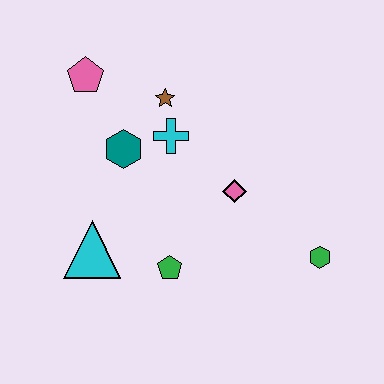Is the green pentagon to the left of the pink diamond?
Yes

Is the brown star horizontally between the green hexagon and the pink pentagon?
Yes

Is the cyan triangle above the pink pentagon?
No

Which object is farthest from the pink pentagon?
The green hexagon is farthest from the pink pentagon.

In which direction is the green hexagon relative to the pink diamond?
The green hexagon is to the right of the pink diamond.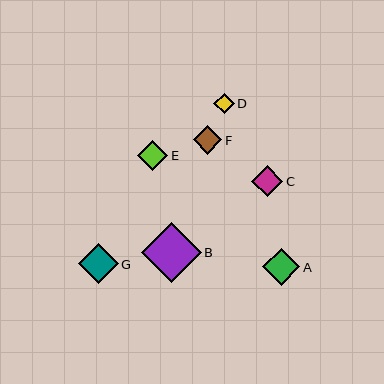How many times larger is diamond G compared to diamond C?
Diamond G is approximately 1.3 times the size of diamond C.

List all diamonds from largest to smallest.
From largest to smallest: B, G, A, C, E, F, D.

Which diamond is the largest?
Diamond B is the largest with a size of approximately 60 pixels.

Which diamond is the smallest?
Diamond D is the smallest with a size of approximately 21 pixels.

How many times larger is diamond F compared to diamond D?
Diamond F is approximately 1.4 times the size of diamond D.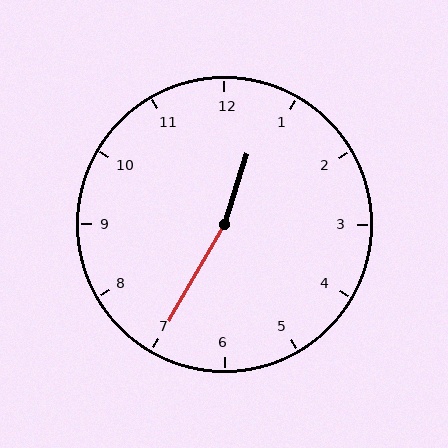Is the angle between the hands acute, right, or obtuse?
It is obtuse.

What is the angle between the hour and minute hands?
Approximately 168 degrees.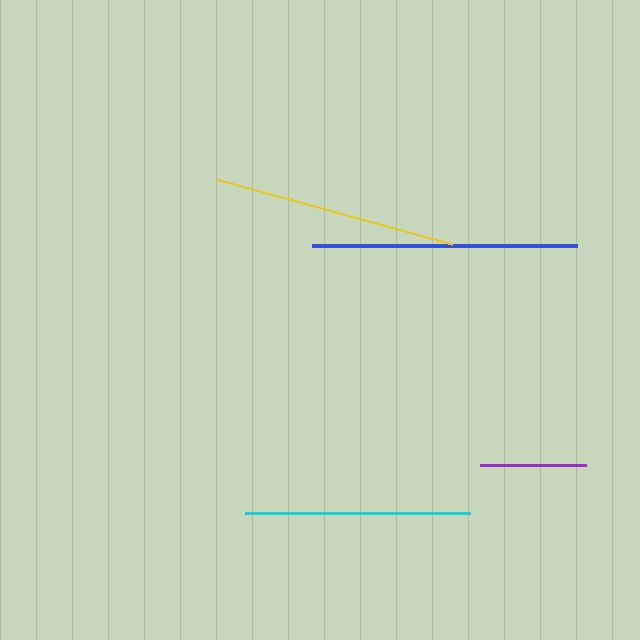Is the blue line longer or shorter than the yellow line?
The blue line is longer than the yellow line.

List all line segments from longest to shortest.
From longest to shortest: blue, yellow, cyan, purple.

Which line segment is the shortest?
The purple line is the shortest at approximately 106 pixels.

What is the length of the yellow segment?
The yellow segment is approximately 244 pixels long.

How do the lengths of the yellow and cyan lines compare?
The yellow and cyan lines are approximately the same length.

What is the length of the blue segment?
The blue segment is approximately 264 pixels long.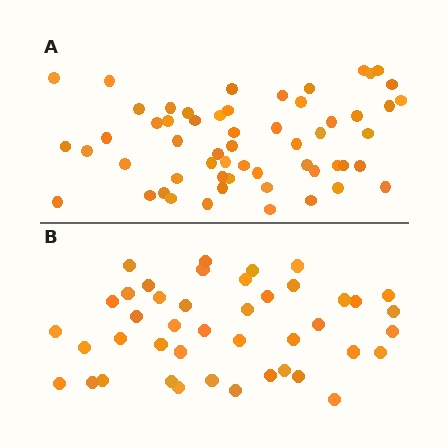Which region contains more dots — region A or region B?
Region A (the top region) has more dots.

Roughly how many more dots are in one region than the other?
Region A has approximately 15 more dots than region B.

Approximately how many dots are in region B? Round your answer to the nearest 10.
About 40 dots. (The exact count is 43, which rounds to 40.)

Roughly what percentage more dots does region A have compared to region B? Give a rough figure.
About 35% more.